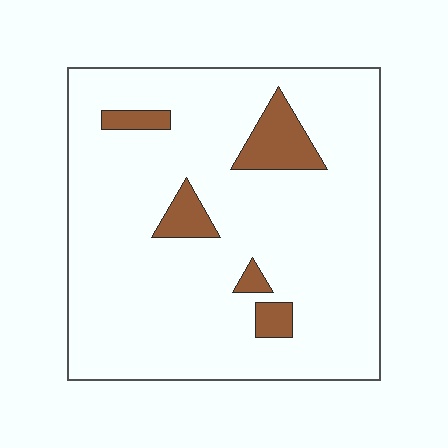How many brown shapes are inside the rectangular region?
5.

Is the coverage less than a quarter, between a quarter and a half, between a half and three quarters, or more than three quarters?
Less than a quarter.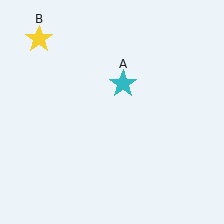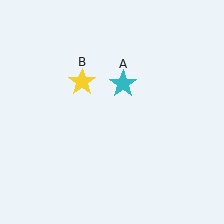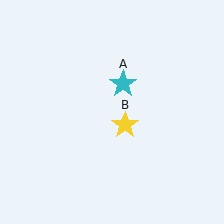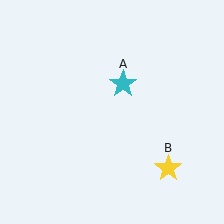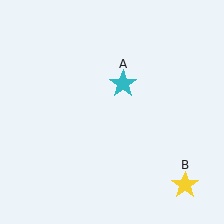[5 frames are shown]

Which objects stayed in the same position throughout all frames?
Cyan star (object A) remained stationary.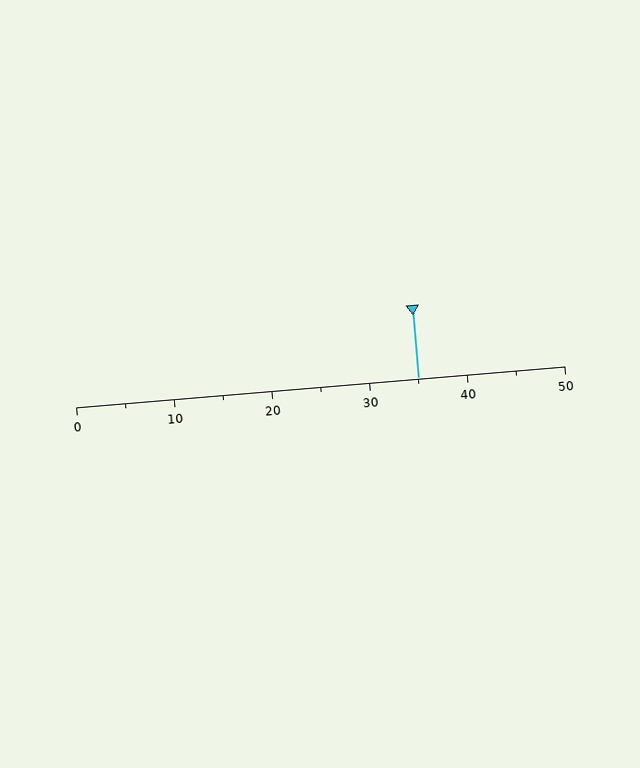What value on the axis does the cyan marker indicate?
The marker indicates approximately 35.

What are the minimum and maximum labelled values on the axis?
The axis runs from 0 to 50.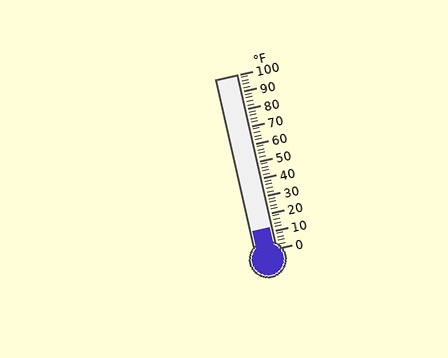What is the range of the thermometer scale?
The thermometer scale ranges from 0°F to 100°F.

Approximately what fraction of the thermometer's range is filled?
The thermometer is filled to approximately 10% of its range.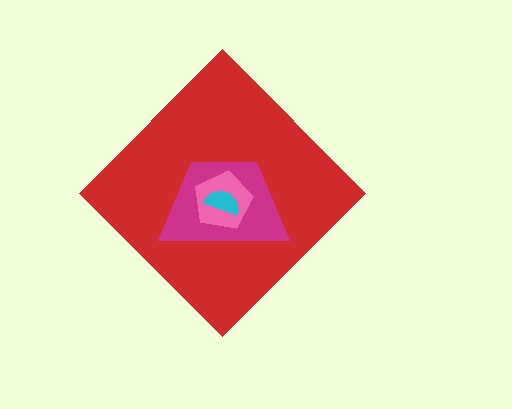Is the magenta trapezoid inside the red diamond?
Yes.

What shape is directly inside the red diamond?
The magenta trapezoid.